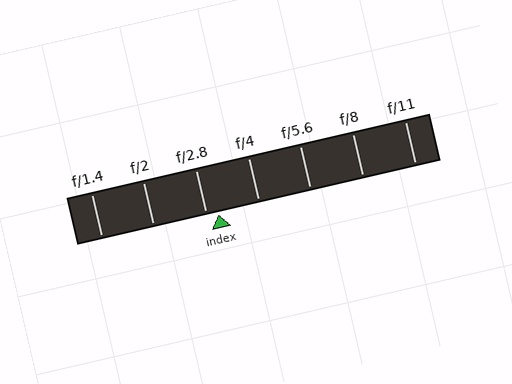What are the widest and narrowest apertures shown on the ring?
The widest aperture shown is f/1.4 and the narrowest is f/11.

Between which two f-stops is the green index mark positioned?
The index mark is between f/2.8 and f/4.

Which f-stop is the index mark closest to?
The index mark is closest to f/2.8.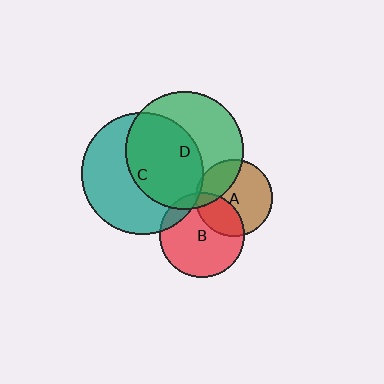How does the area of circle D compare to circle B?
Approximately 1.9 times.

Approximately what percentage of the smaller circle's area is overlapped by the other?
Approximately 5%.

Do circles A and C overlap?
Yes.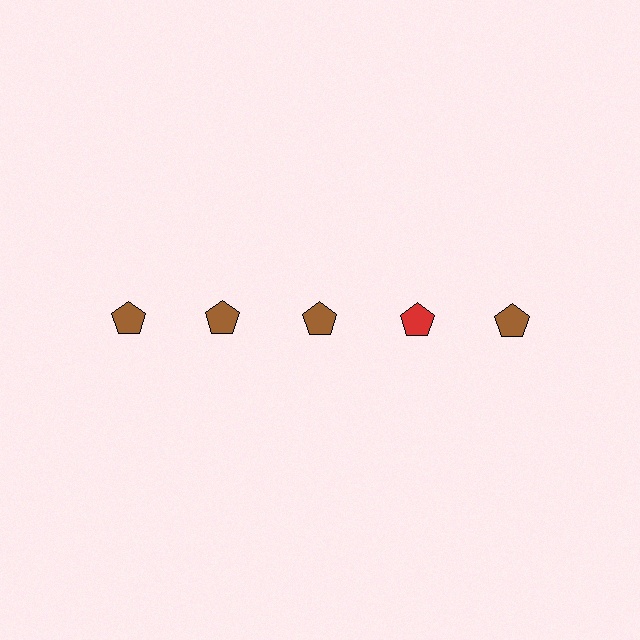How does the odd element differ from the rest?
It has a different color: red instead of brown.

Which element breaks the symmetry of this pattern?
The red pentagon in the top row, second from right column breaks the symmetry. All other shapes are brown pentagons.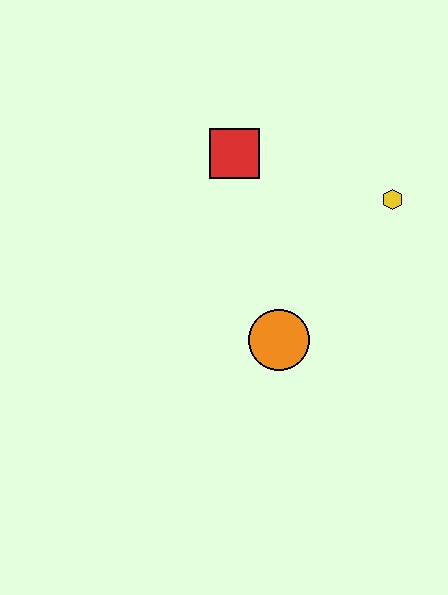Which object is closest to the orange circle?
The yellow hexagon is closest to the orange circle.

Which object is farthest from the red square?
The orange circle is farthest from the red square.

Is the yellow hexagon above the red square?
No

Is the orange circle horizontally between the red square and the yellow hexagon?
Yes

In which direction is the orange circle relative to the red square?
The orange circle is below the red square.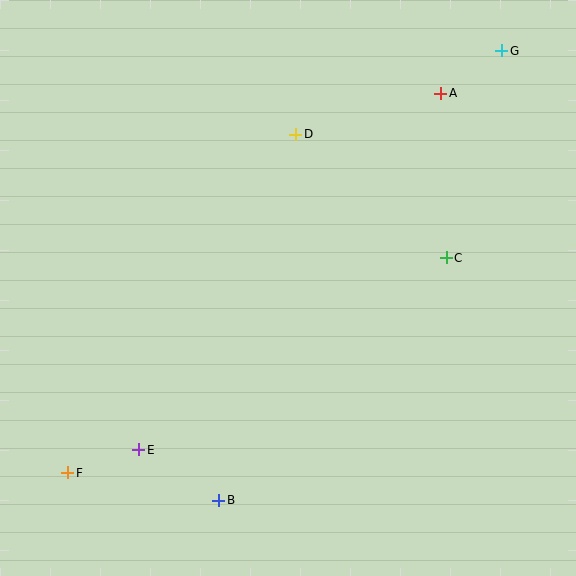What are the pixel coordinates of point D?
Point D is at (296, 134).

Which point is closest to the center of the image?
Point D at (296, 134) is closest to the center.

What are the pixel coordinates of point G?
Point G is at (502, 51).